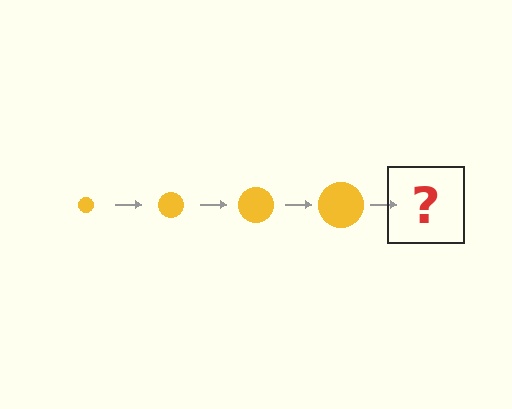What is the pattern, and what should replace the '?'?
The pattern is that the circle gets progressively larger each step. The '?' should be a yellow circle, larger than the previous one.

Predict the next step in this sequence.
The next step is a yellow circle, larger than the previous one.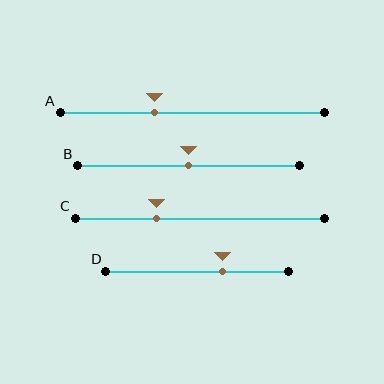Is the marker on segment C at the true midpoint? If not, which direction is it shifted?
No, the marker on segment C is shifted to the left by about 17% of the segment length.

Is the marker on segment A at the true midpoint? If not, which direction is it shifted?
No, the marker on segment A is shifted to the left by about 14% of the segment length.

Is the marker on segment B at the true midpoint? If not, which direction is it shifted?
Yes, the marker on segment B is at the true midpoint.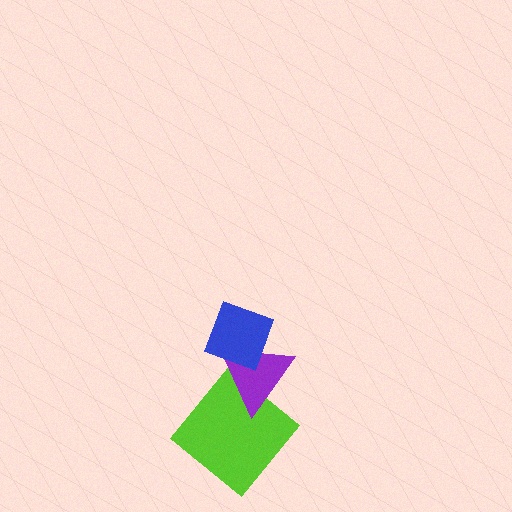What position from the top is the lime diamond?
The lime diamond is 3rd from the top.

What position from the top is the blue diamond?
The blue diamond is 1st from the top.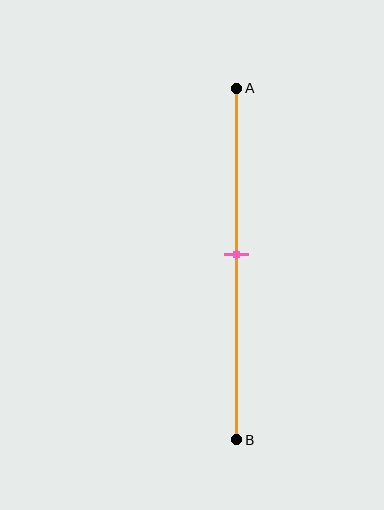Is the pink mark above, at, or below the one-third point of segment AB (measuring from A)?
The pink mark is below the one-third point of segment AB.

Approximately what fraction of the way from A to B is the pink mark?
The pink mark is approximately 45% of the way from A to B.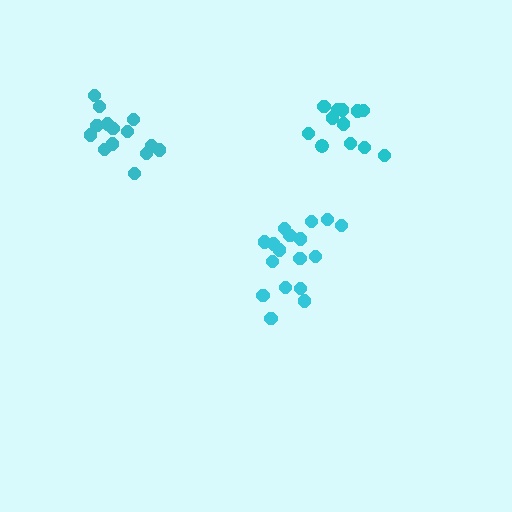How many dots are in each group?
Group 1: 12 dots, Group 2: 17 dots, Group 3: 14 dots (43 total).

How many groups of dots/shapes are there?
There are 3 groups.